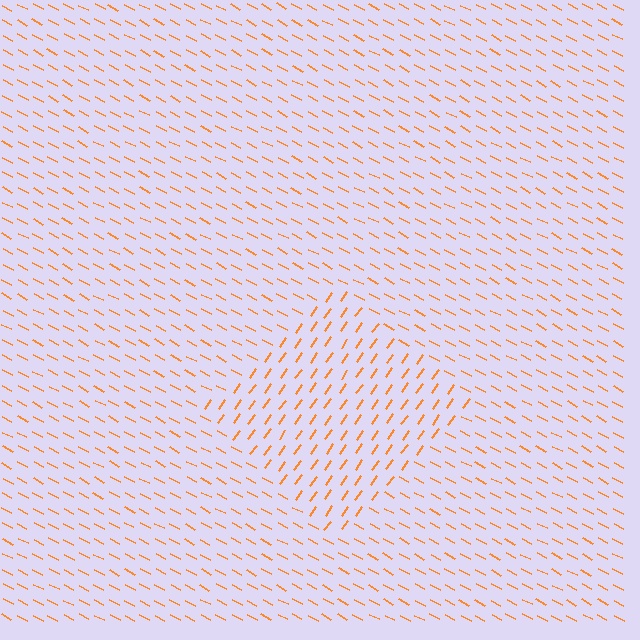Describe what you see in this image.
The image is filled with small orange line segments. A diamond region in the image has lines oriented differently from the surrounding lines, creating a visible texture boundary.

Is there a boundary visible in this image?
Yes, there is a texture boundary formed by a change in line orientation.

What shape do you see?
I see a diamond.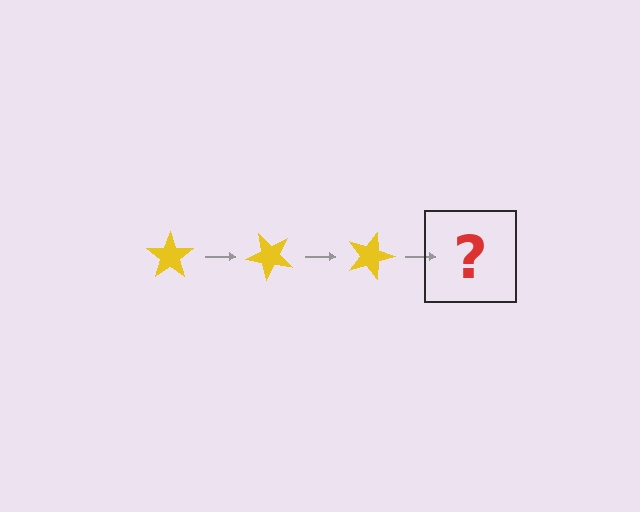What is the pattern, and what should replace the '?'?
The pattern is that the star rotates 45 degrees each step. The '?' should be a yellow star rotated 135 degrees.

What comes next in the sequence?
The next element should be a yellow star rotated 135 degrees.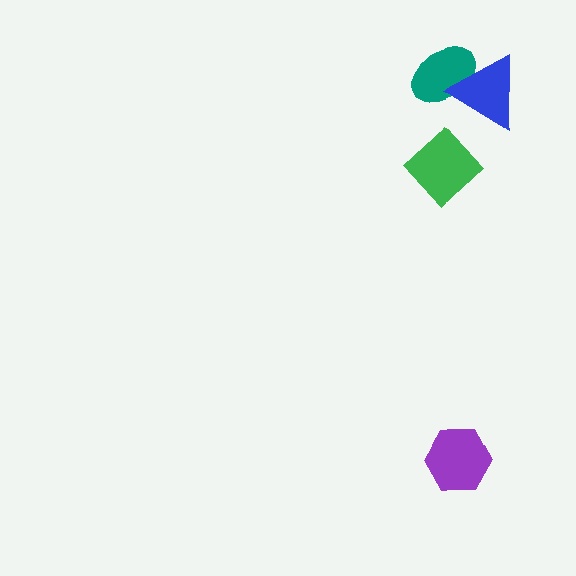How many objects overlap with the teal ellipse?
1 object overlaps with the teal ellipse.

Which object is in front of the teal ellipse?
The blue triangle is in front of the teal ellipse.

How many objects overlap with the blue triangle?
1 object overlaps with the blue triangle.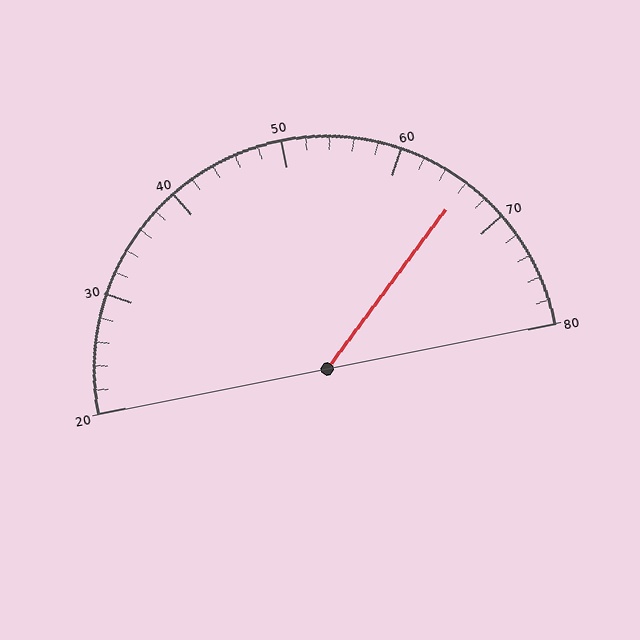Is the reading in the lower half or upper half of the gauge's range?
The reading is in the upper half of the range (20 to 80).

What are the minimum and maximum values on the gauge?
The gauge ranges from 20 to 80.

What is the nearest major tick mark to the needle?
The nearest major tick mark is 70.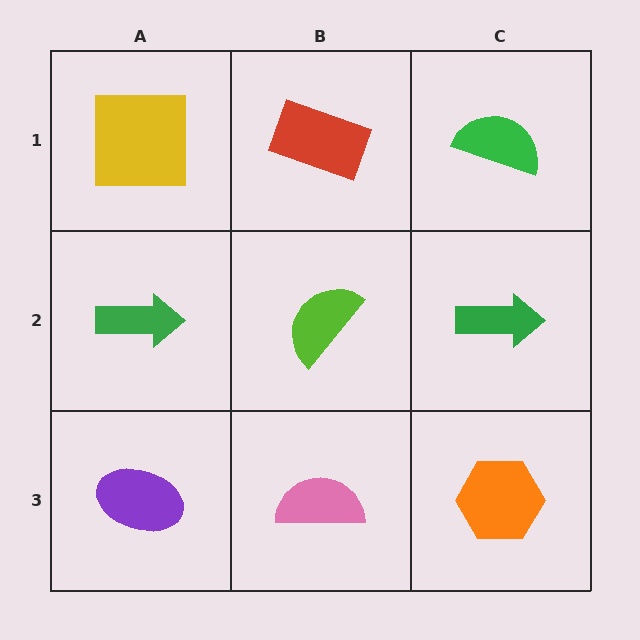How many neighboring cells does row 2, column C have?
3.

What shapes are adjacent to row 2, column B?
A red rectangle (row 1, column B), a pink semicircle (row 3, column B), a green arrow (row 2, column A), a green arrow (row 2, column C).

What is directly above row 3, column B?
A lime semicircle.